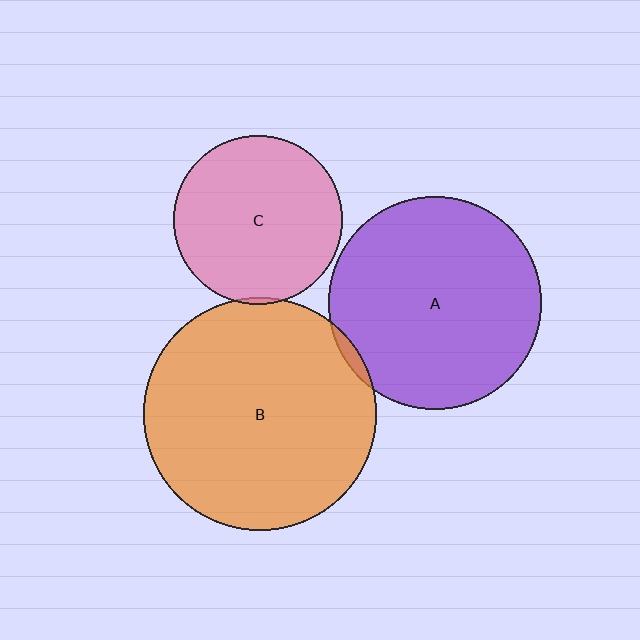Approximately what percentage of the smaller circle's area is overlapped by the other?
Approximately 5%.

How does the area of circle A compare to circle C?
Approximately 1.6 times.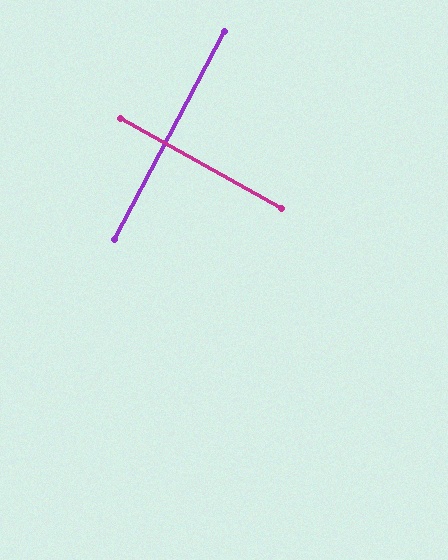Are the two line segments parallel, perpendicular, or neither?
Perpendicular — they meet at approximately 89°.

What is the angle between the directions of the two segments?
Approximately 89 degrees.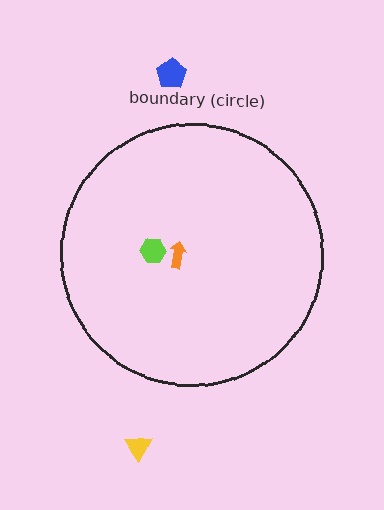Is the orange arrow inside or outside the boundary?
Inside.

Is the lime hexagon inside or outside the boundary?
Inside.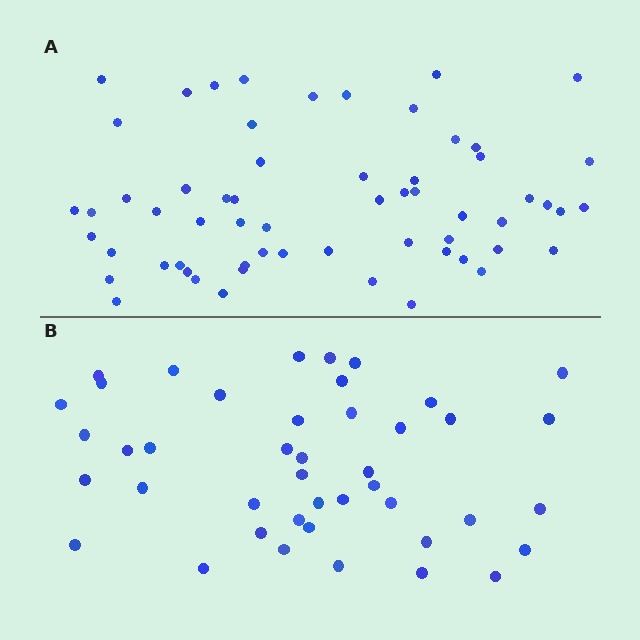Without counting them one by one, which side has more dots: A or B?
Region A (the top region) has more dots.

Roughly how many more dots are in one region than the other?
Region A has approximately 15 more dots than region B.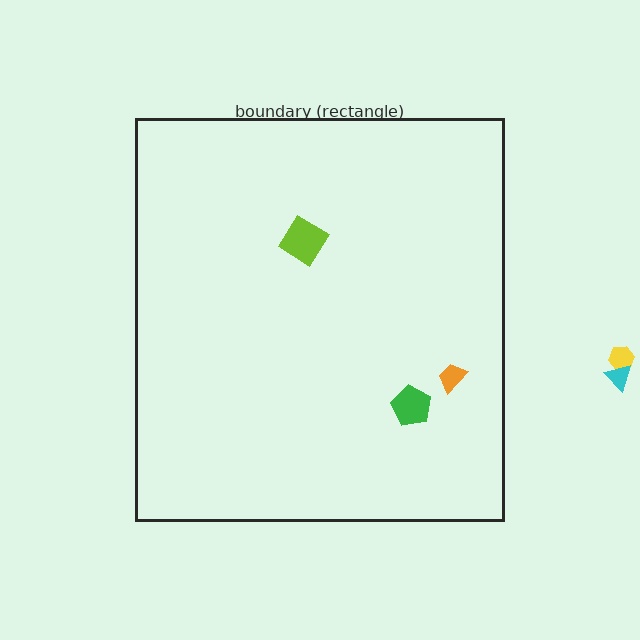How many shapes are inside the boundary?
3 inside, 2 outside.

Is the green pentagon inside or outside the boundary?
Inside.